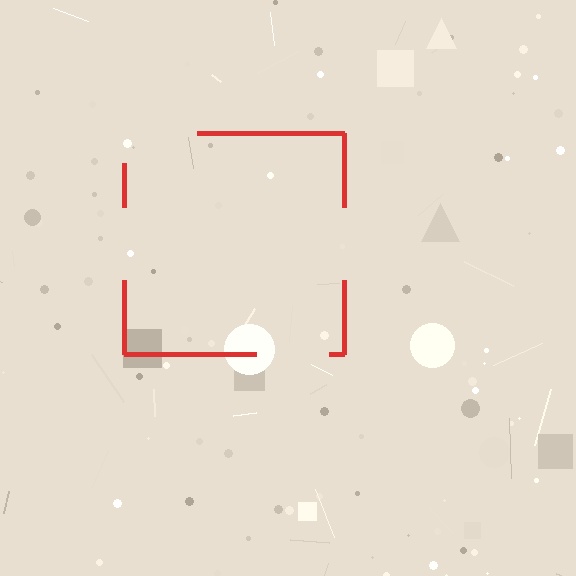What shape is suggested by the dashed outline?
The dashed outline suggests a square.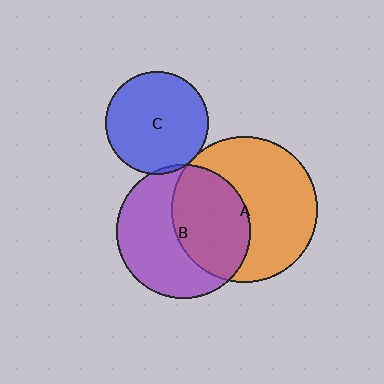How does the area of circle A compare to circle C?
Approximately 2.0 times.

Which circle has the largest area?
Circle A (orange).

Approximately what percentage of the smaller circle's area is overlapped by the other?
Approximately 45%.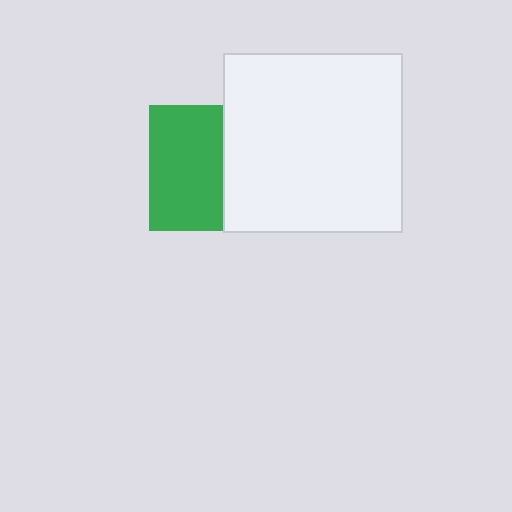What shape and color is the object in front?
The object in front is a white square.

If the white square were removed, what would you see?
You would see the complete green square.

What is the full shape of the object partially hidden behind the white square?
The partially hidden object is a green square.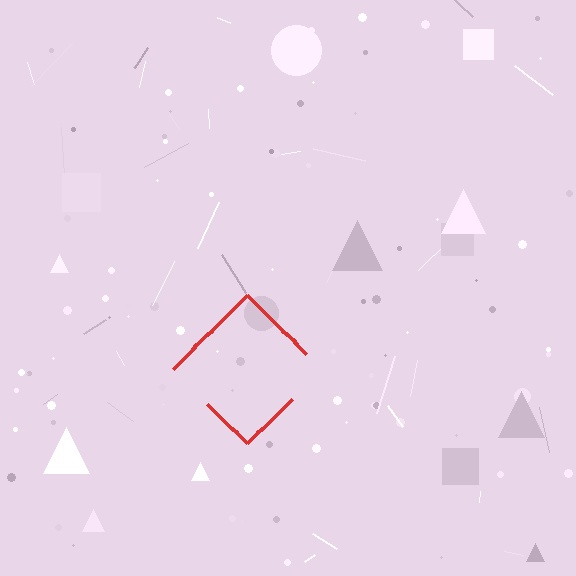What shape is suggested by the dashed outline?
The dashed outline suggests a diamond.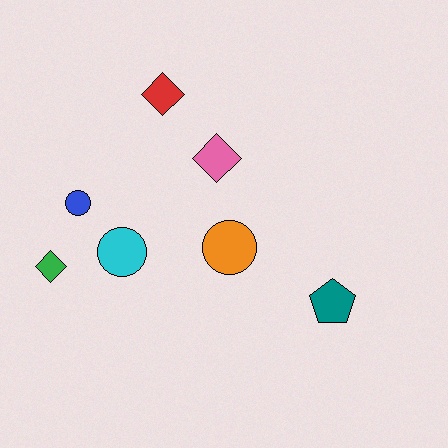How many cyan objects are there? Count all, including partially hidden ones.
There is 1 cyan object.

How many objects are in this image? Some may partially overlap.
There are 7 objects.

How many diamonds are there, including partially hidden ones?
There are 3 diamonds.